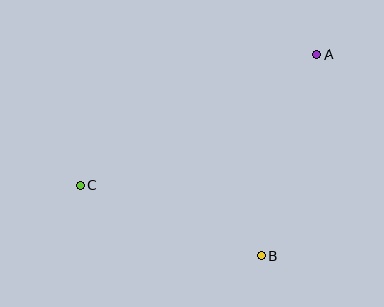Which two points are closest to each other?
Points B and C are closest to each other.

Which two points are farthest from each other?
Points A and C are farthest from each other.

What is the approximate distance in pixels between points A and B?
The distance between A and B is approximately 209 pixels.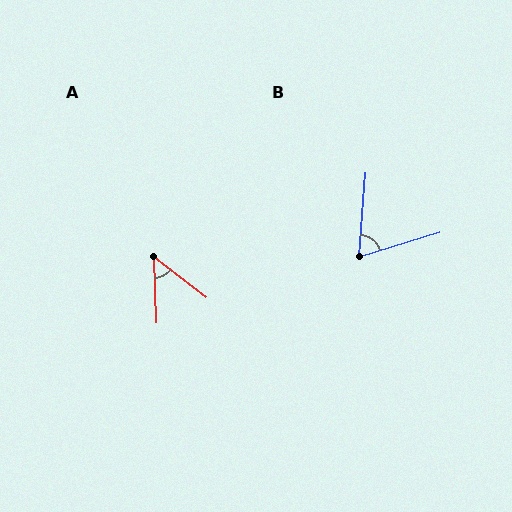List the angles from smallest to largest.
A (50°), B (69°).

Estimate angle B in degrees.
Approximately 69 degrees.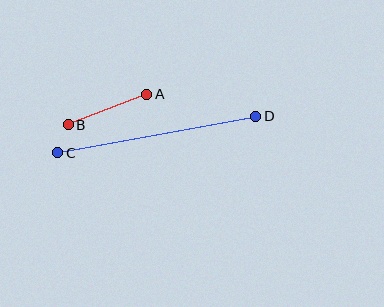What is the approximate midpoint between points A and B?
The midpoint is at approximately (108, 109) pixels.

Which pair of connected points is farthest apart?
Points C and D are farthest apart.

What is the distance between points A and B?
The distance is approximately 84 pixels.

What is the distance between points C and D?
The distance is approximately 201 pixels.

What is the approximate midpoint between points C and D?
The midpoint is at approximately (157, 134) pixels.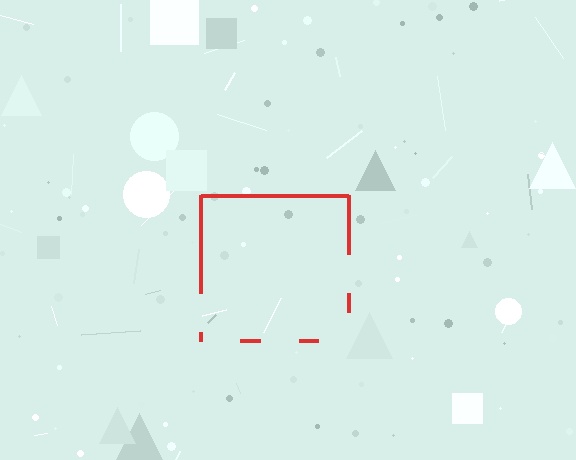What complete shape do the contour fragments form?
The contour fragments form a square.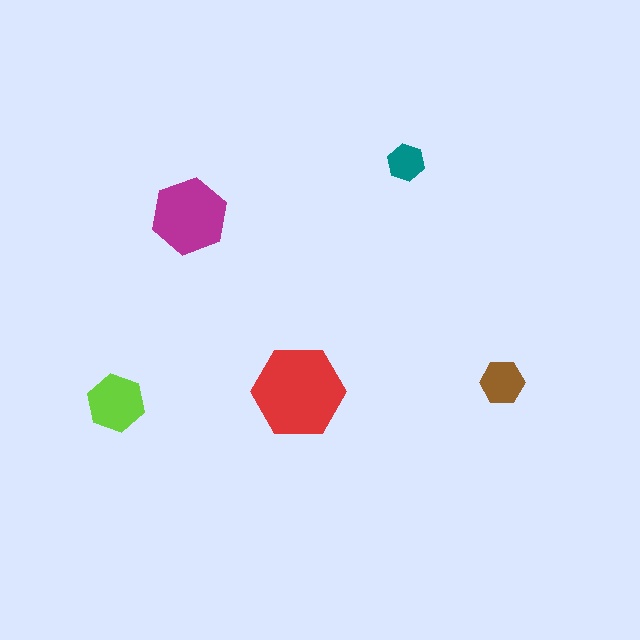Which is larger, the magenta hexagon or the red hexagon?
The red one.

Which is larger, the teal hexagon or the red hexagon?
The red one.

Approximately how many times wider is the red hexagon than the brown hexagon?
About 2 times wider.